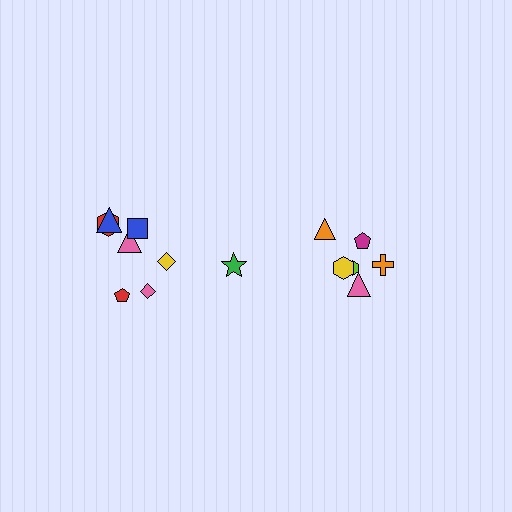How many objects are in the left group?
There are 8 objects.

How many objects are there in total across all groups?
There are 14 objects.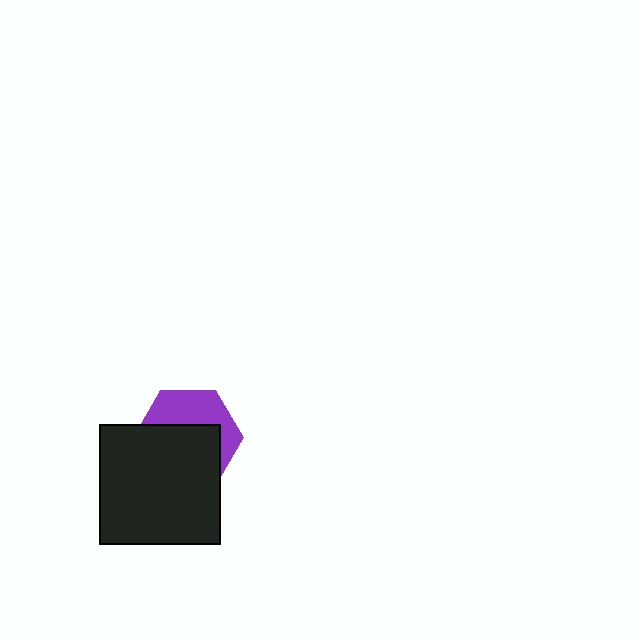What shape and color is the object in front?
The object in front is a black square.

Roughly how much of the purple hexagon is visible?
A small part of it is visible (roughly 40%).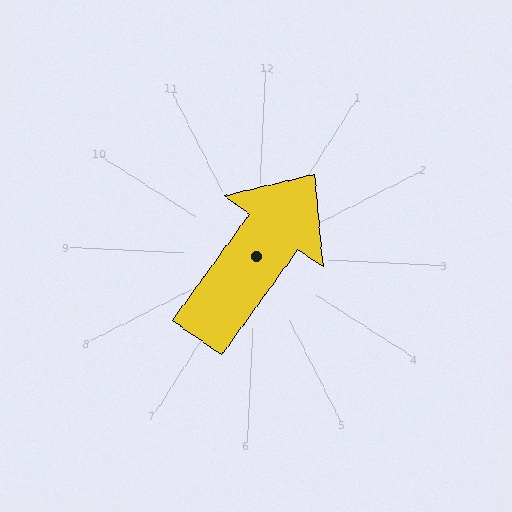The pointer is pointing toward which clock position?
Roughly 1 o'clock.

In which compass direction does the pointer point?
Northeast.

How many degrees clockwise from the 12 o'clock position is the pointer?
Approximately 33 degrees.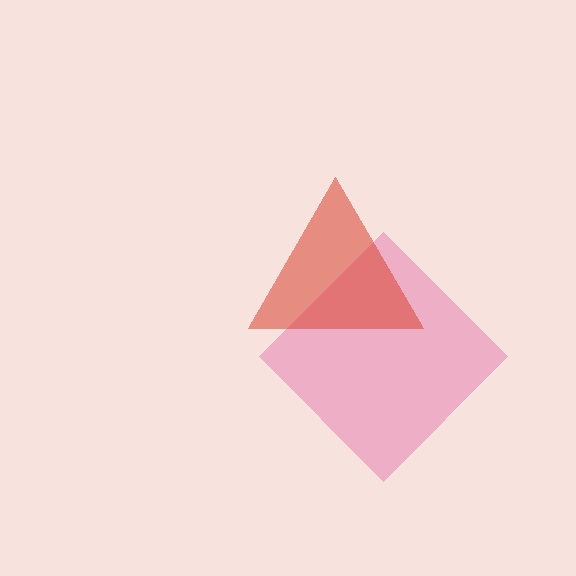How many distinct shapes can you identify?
There are 2 distinct shapes: a pink diamond, a red triangle.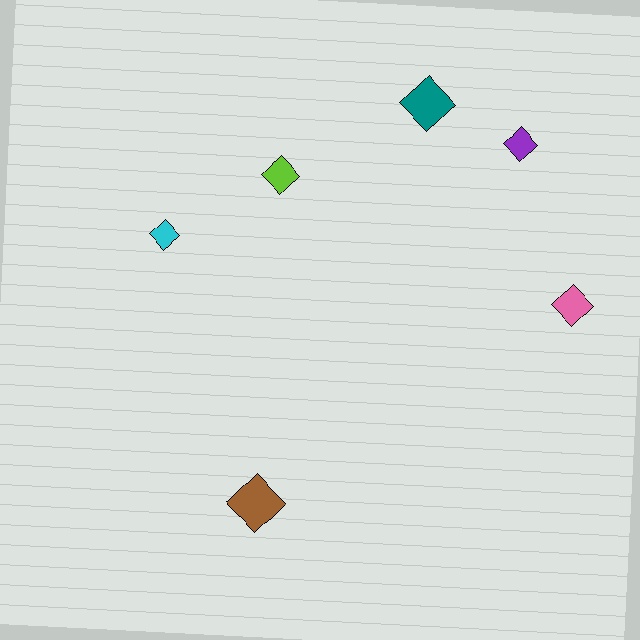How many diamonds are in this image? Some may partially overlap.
There are 6 diamonds.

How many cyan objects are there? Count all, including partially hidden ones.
There is 1 cyan object.